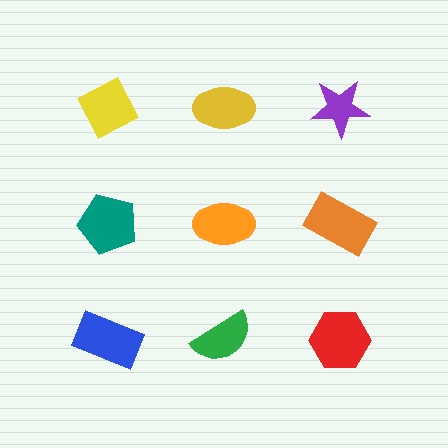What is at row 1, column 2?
A yellow ellipse.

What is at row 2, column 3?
An orange rectangle.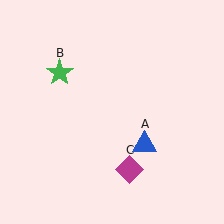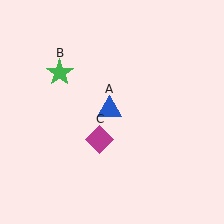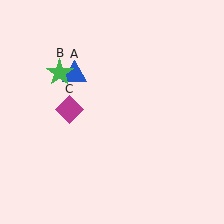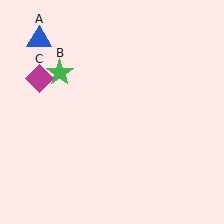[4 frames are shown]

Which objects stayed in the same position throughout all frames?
Green star (object B) remained stationary.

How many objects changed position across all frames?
2 objects changed position: blue triangle (object A), magenta diamond (object C).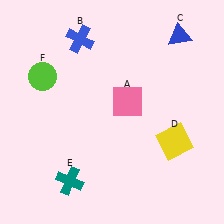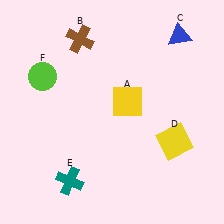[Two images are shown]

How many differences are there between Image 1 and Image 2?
There are 2 differences between the two images.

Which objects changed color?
A changed from pink to yellow. B changed from blue to brown.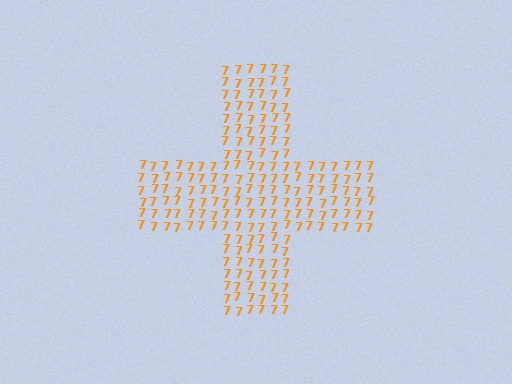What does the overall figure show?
The overall figure shows a cross.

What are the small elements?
The small elements are digit 7's.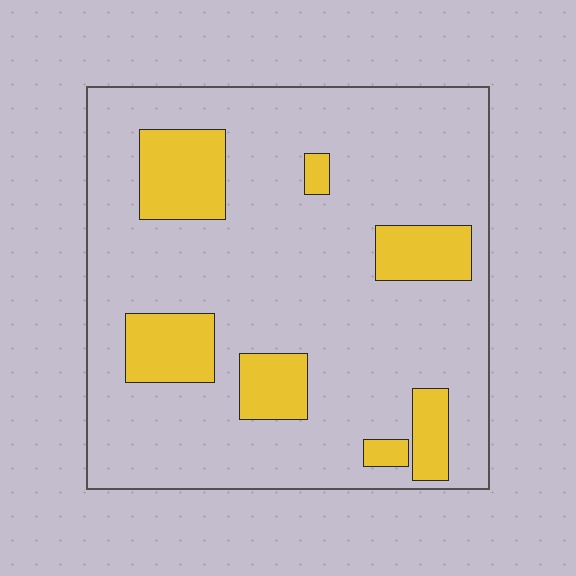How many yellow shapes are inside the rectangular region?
7.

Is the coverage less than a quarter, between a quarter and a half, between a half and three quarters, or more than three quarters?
Less than a quarter.